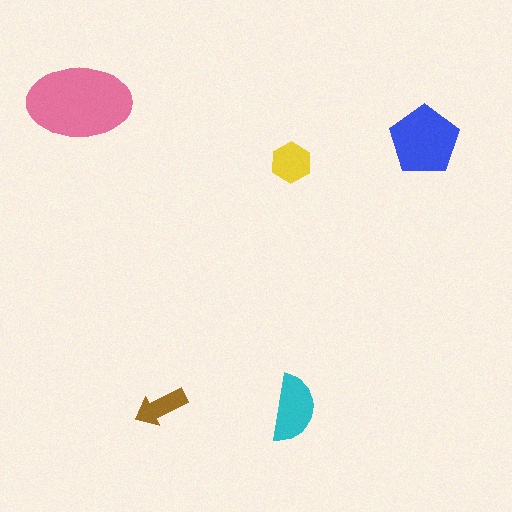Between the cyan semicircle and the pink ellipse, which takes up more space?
The pink ellipse.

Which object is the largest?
The pink ellipse.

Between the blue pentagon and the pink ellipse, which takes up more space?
The pink ellipse.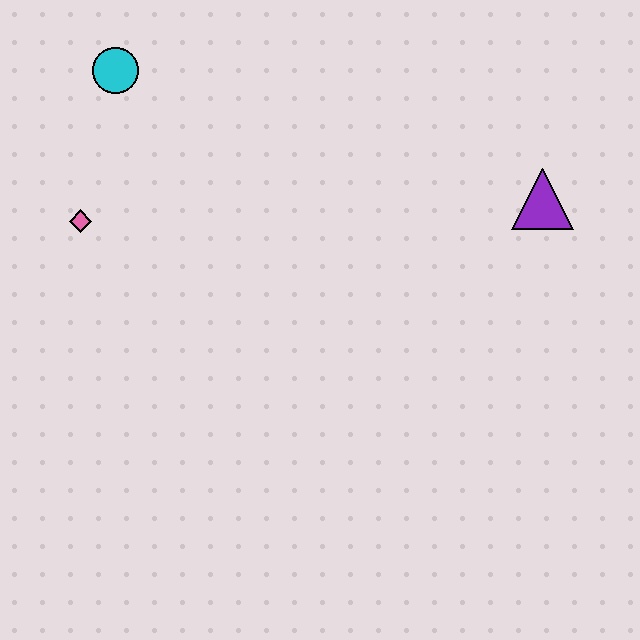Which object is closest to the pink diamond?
The cyan circle is closest to the pink diamond.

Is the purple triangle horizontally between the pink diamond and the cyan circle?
No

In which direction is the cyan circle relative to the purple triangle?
The cyan circle is to the left of the purple triangle.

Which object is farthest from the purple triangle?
The pink diamond is farthest from the purple triangle.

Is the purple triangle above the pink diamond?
Yes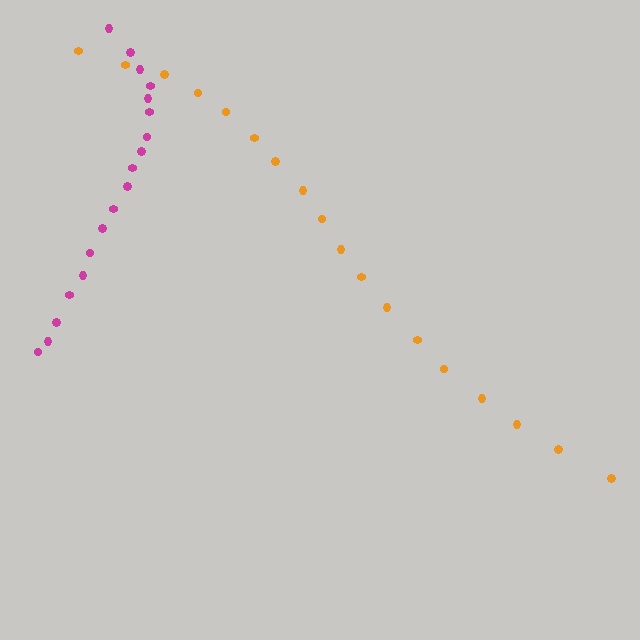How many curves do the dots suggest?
There are 2 distinct paths.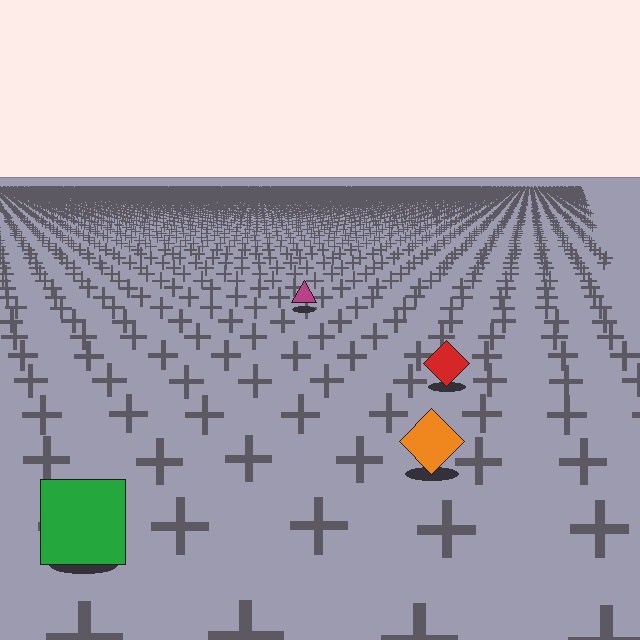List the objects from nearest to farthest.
From nearest to farthest: the green square, the orange diamond, the red diamond, the magenta triangle.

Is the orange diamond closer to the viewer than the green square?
No. The green square is closer — you can tell from the texture gradient: the ground texture is coarser near it.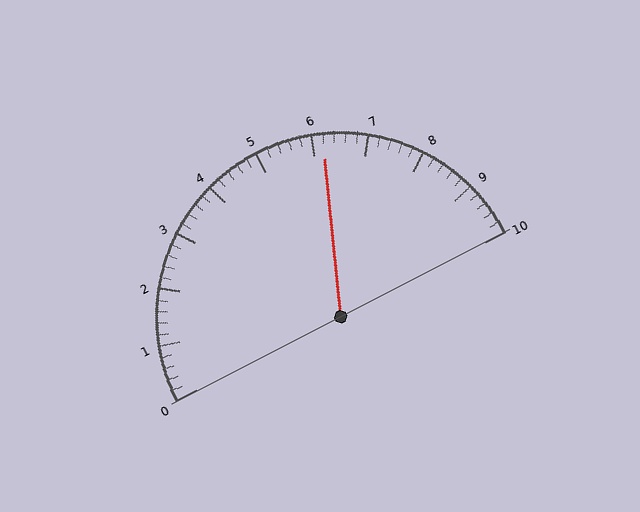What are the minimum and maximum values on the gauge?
The gauge ranges from 0 to 10.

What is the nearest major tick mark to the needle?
The nearest major tick mark is 6.